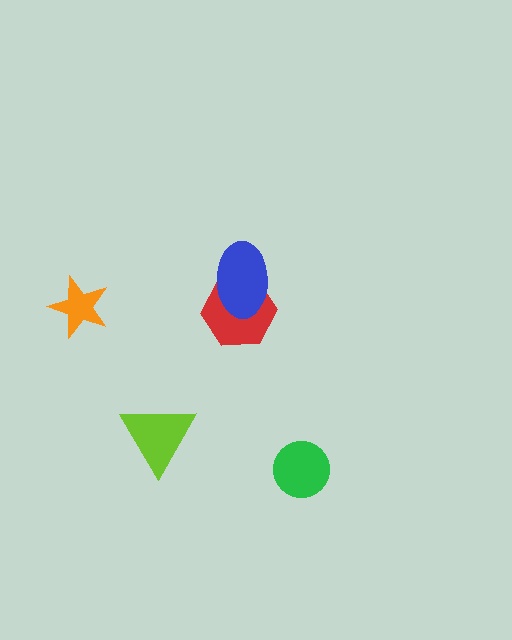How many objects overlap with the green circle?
0 objects overlap with the green circle.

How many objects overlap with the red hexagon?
1 object overlaps with the red hexagon.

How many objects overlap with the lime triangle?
0 objects overlap with the lime triangle.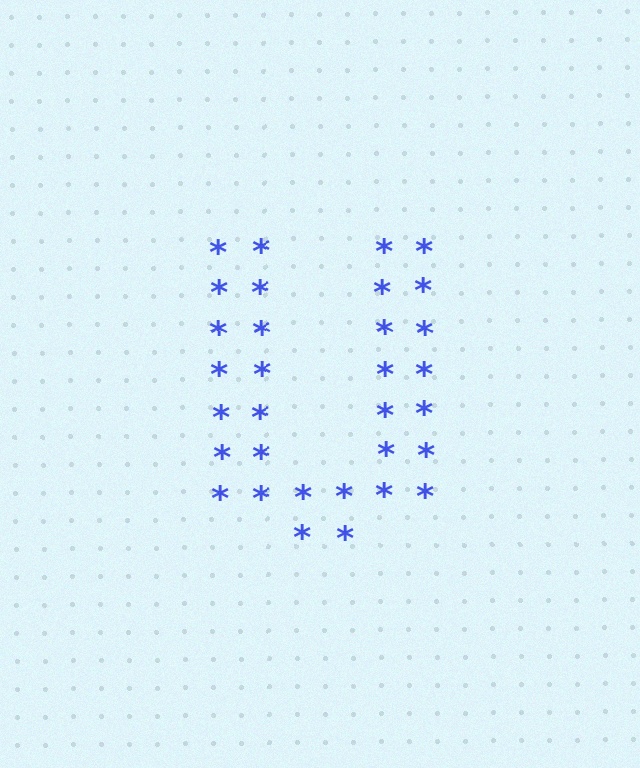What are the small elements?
The small elements are asterisks.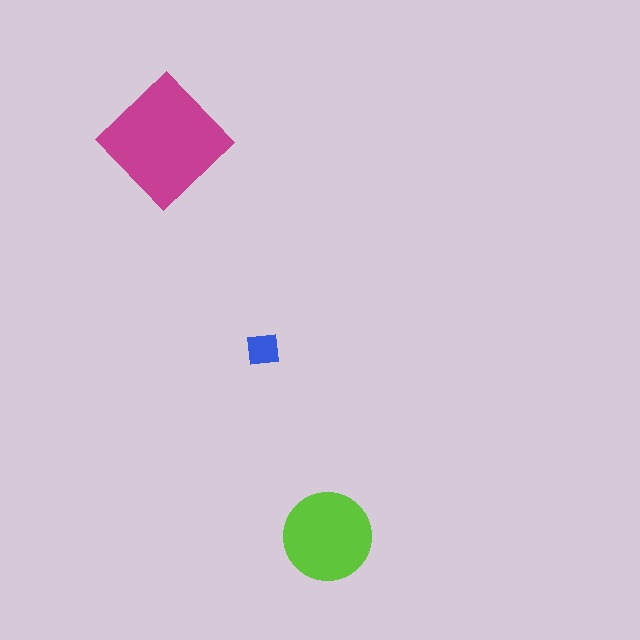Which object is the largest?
The magenta diamond.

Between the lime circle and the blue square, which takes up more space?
The lime circle.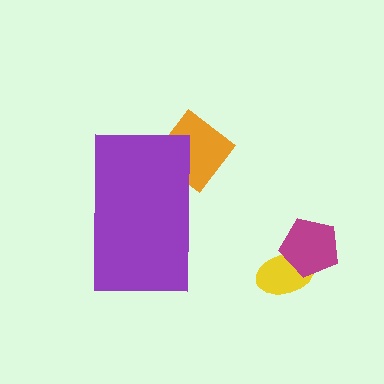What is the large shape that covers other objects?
A purple rectangle.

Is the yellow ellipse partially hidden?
No, the yellow ellipse is fully visible.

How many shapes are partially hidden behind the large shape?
1 shape is partially hidden.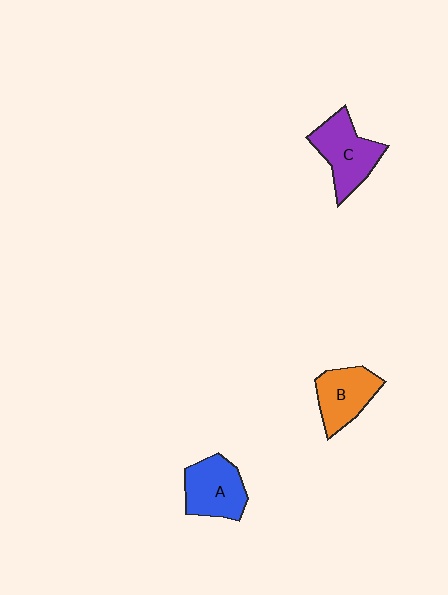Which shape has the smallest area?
Shape B (orange).